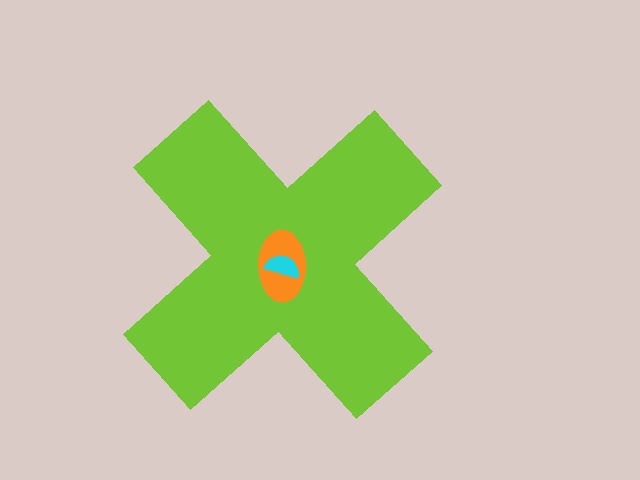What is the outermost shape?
The lime cross.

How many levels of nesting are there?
3.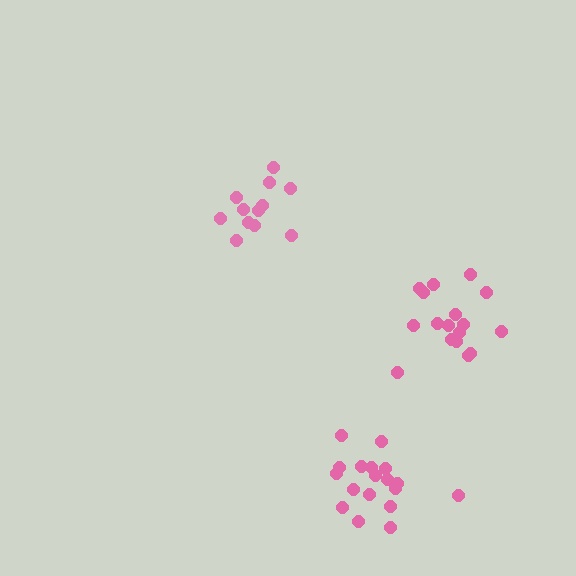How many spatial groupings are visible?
There are 3 spatial groupings.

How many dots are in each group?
Group 1: 12 dots, Group 2: 17 dots, Group 3: 18 dots (47 total).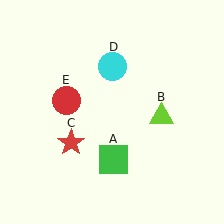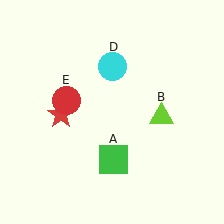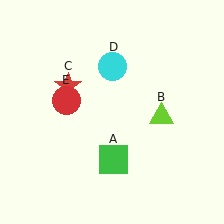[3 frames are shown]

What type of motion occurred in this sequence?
The red star (object C) rotated clockwise around the center of the scene.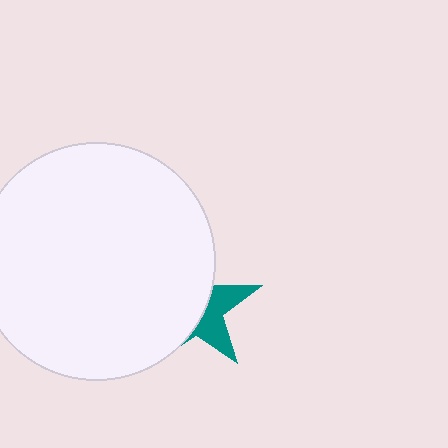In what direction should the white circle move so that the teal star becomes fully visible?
The white circle should move left. That is the shortest direction to clear the overlap and leave the teal star fully visible.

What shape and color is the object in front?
The object in front is a white circle.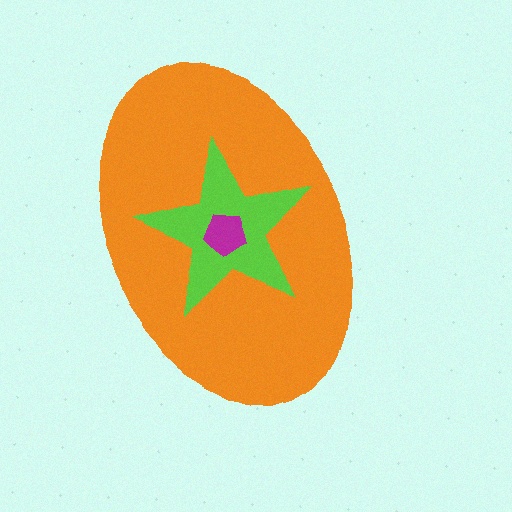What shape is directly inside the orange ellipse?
The lime star.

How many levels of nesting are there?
3.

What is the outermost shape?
The orange ellipse.